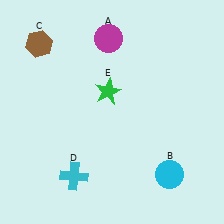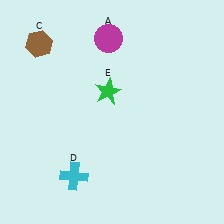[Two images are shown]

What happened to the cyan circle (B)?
The cyan circle (B) was removed in Image 2. It was in the bottom-right area of Image 1.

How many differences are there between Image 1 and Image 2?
There is 1 difference between the two images.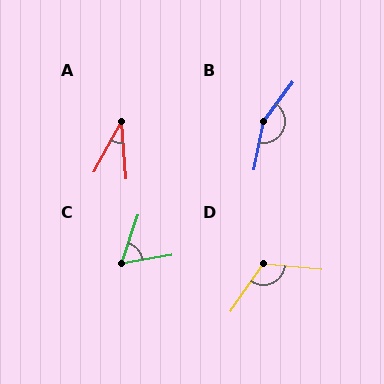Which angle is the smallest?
A, at approximately 33 degrees.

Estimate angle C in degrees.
Approximately 63 degrees.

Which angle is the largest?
B, at approximately 155 degrees.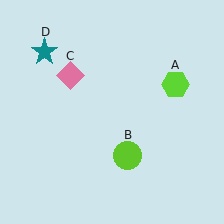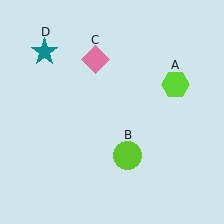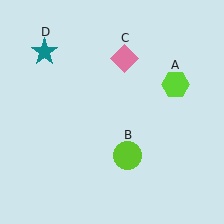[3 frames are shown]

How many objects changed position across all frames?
1 object changed position: pink diamond (object C).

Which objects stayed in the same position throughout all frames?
Lime hexagon (object A) and lime circle (object B) and teal star (object D) remained stationary.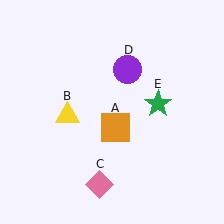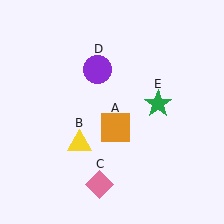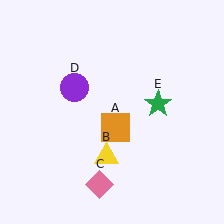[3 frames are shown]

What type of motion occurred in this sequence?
The yellow triangle (object B), purple circle (object D) rotated counterclockwise around the center of the scene.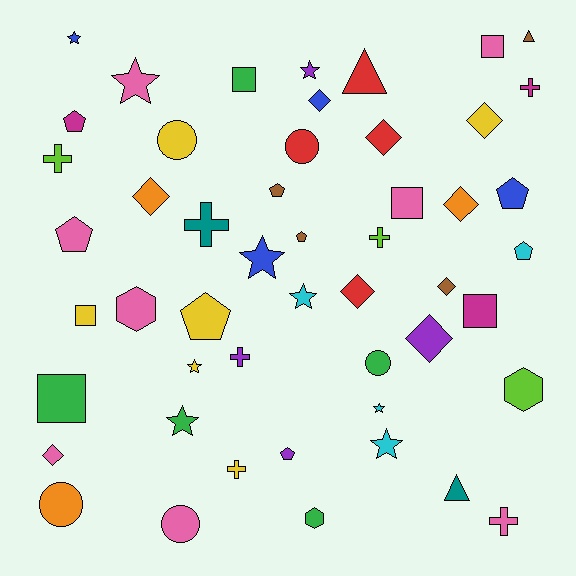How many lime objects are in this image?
There are 3 lime objects.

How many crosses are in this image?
There are 7 crosses.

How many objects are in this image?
There are 50 objects.